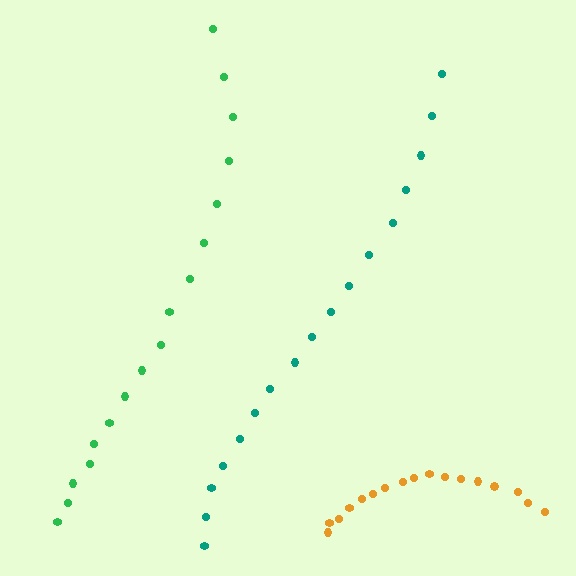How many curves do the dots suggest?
There are 3 distinct paths.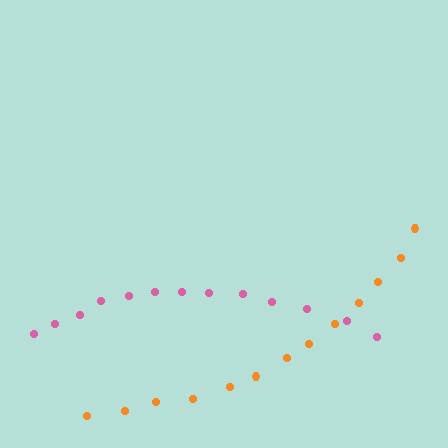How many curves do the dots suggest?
There are 2 distinct paths.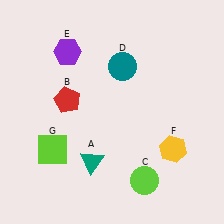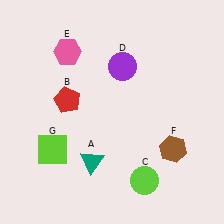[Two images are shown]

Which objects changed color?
D changed from teal to purple. E changed from purple to pink. F changed from yellow to brown.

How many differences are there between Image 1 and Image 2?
There are 3 differences between the two images.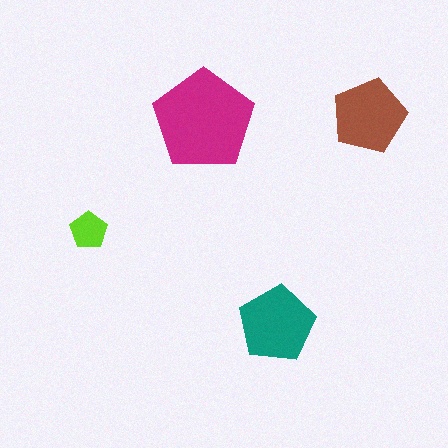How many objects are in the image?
There are 4 objects in the image.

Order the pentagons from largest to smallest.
the magenta one, the teal one, the brown one, the lime one.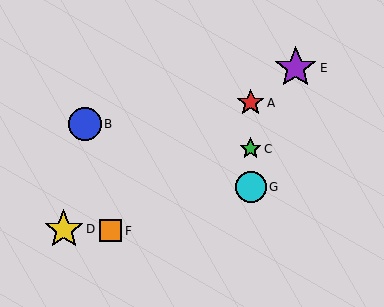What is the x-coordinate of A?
Object A is at x≈251.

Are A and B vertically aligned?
No, A is at x≈251 and B is at x≈85.